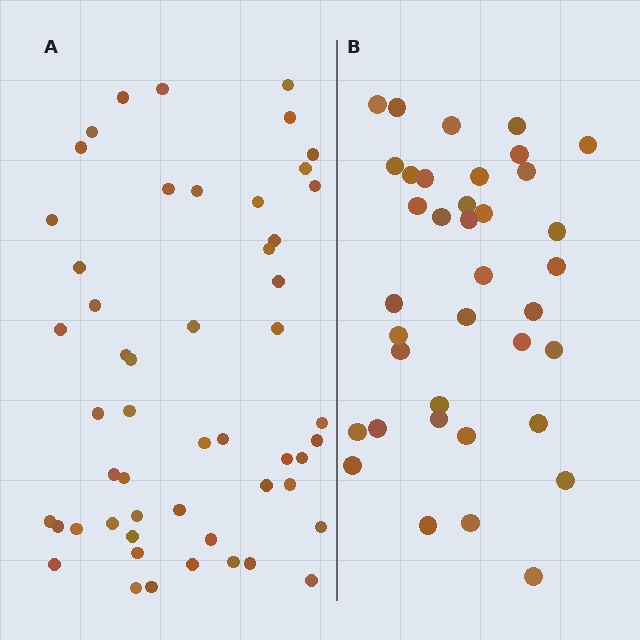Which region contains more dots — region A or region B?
Region A (the left region) has more dots.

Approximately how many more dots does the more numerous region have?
Region A has approximately 15 more dots than region B.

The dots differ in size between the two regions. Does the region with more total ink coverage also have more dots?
No. Region B has more total ink coverage because its dots are larger, but region A actually contains more individual dots. Total area can be misleading — the number of items is what matters here.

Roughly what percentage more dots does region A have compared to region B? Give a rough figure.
About 40% more.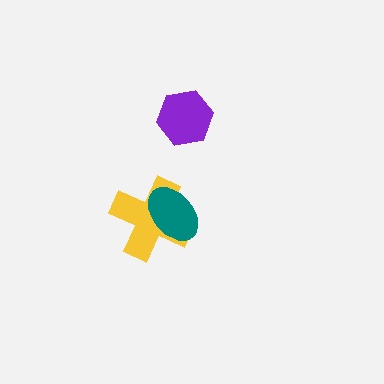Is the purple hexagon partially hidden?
No, no other shape covers it.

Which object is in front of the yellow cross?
The teal ellipse is in front of the yellow cross.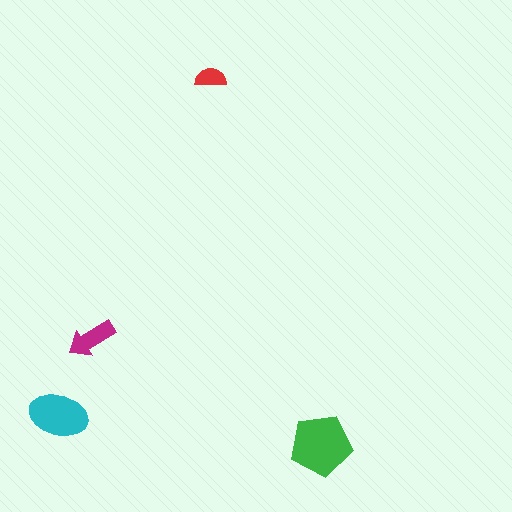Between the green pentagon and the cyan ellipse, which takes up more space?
The green pentagon.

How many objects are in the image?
There are 4 objects in the image.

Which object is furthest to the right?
The green pentagon is rightmost.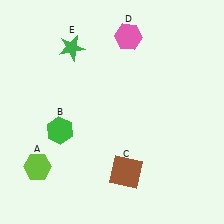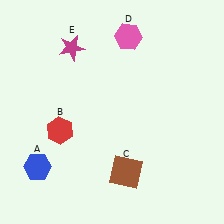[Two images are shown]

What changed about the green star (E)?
In Image 1, E is green. In Image 2, it changed to magenta.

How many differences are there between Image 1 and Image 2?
There are 3 differences between the two images.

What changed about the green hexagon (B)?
In Image 1, B is green. In Image 2, it changed to red.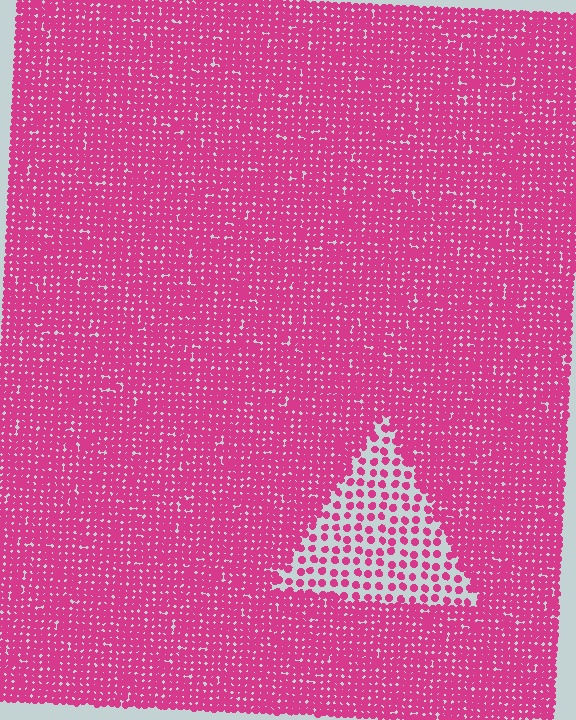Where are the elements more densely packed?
The elements are more densely packed outside the triangle boundary.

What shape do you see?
I see a triangle.